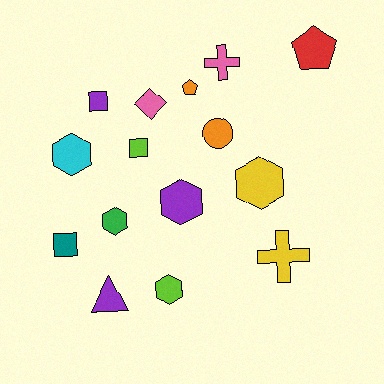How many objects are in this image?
There are 15 objects.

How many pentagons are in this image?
There are 2 pentagons.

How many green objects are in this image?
There is 1 green object.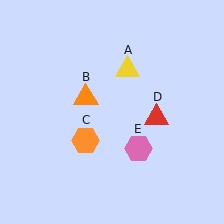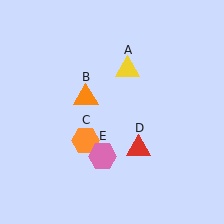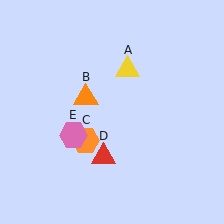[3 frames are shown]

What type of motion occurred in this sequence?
The red triangle (object D), pink hexagon (object E) rotated clockwise around the center of the scene.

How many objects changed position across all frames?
2 objects changed position: red triangle (object D), pink hexagon (object E).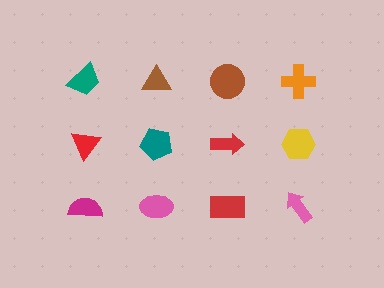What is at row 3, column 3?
A red rectangle.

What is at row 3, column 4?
A pink arrow.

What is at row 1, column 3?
A brown circle.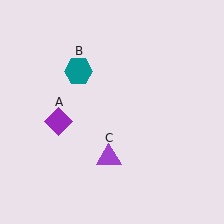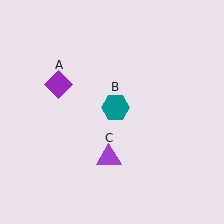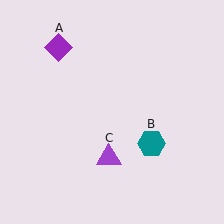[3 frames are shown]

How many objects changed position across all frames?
2 objects changed position: purple diamond (object A), teal hexagon (object B).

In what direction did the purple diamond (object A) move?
The purple diamond (object A) moved up.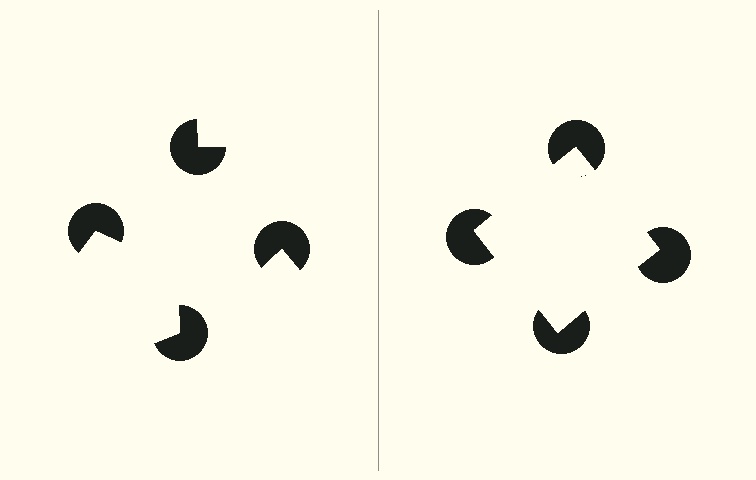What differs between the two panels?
The pac-man discs are positioned identically on both sides; only the wedge orientations differ. On the right they align to a square; on the left they are misaligned.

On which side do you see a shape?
An illusory square appears on the right side. On the left side the wedge cuts are rotated, so no coherent shape forms.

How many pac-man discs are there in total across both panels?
8 — 4 on each side.